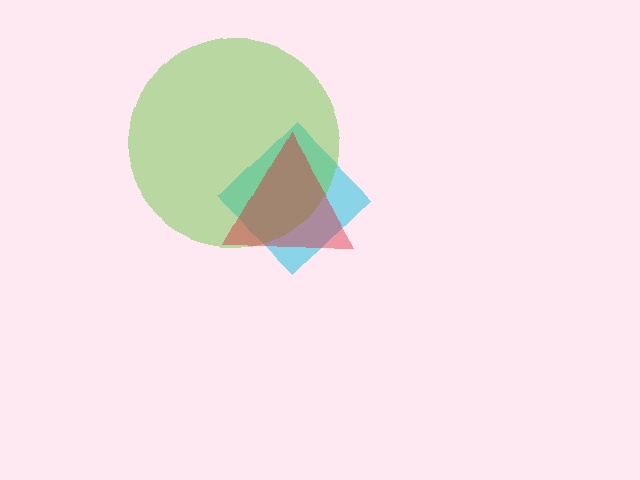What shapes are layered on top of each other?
The layered shapes are: a cyan diamond, a lime circle, a red triangle.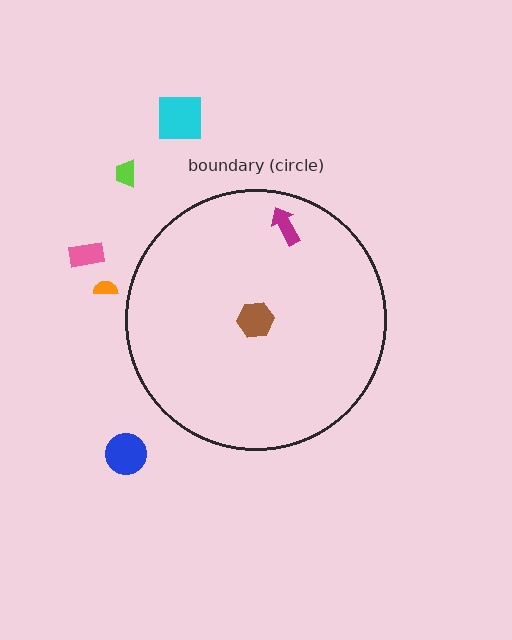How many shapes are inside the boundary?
2 inside, 5 outside.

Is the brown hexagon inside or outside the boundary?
Inside.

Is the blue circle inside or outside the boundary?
Outside.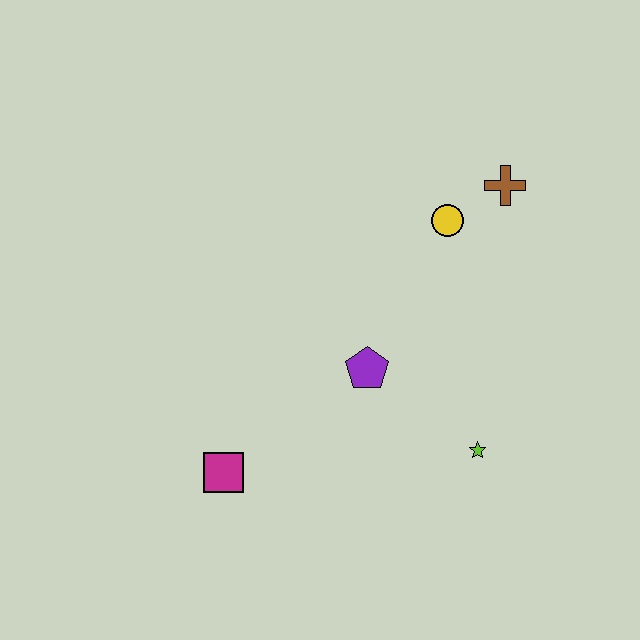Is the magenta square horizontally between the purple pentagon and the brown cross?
No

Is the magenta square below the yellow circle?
Yes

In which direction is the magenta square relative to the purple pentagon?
The magenta square is to the left of the purple pentagon.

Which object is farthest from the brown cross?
The magenta square is farthest from the brown cross.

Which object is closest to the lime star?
The purple pentagon is closest to the lime star.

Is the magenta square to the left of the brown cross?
Yes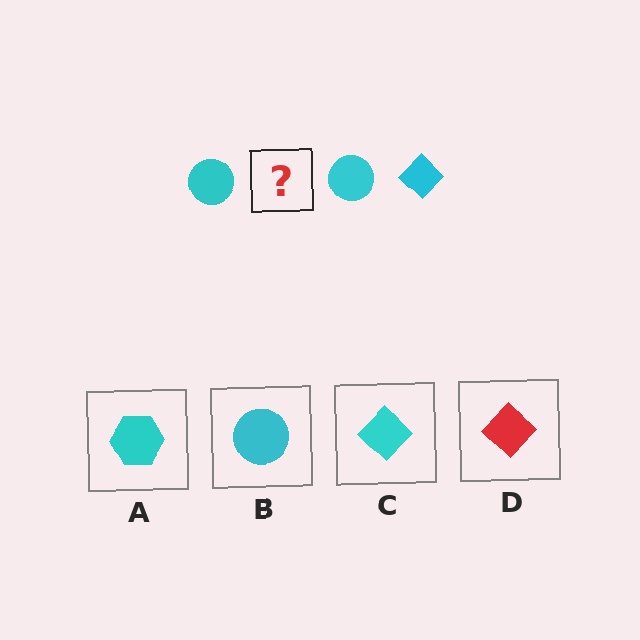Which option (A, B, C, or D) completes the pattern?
C.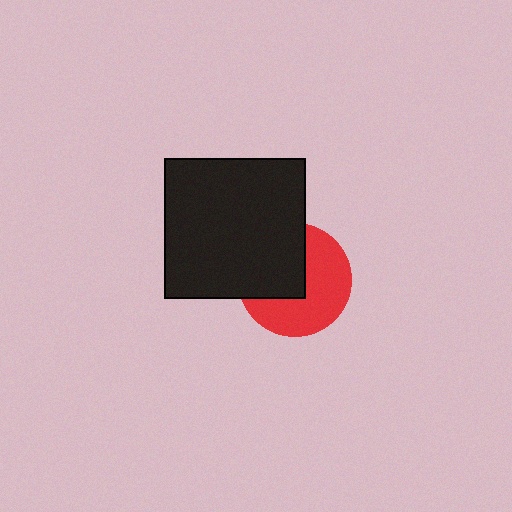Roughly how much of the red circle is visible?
About half of it is visible (roughly 56%).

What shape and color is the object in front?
The object in front is a black square.